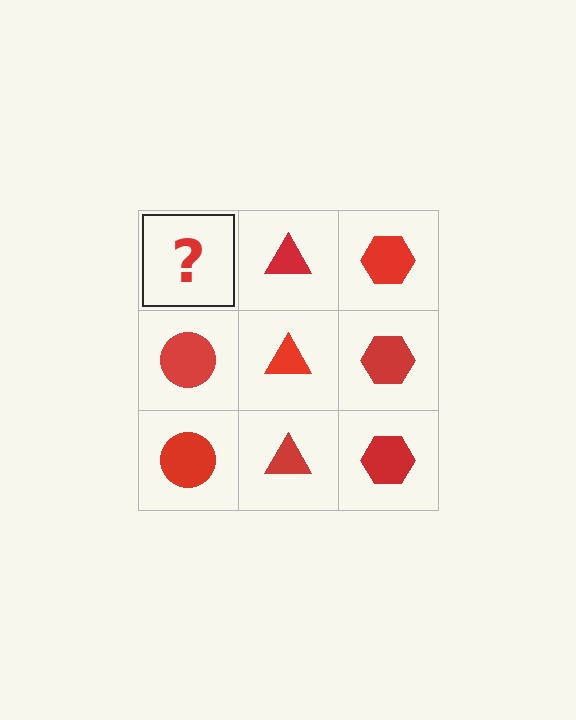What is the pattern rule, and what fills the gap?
The rule is that each column has a consistent shape. The gap should be filled with a red circle.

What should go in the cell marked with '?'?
The missing cell should contain a red circle.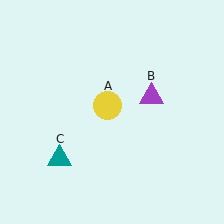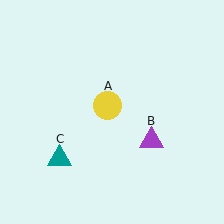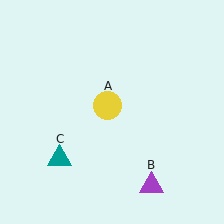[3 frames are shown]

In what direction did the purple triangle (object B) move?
The purple triangle (object B) moved down.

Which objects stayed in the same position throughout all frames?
Yellow circle (object A) and teal triangle (object C) remained stationary.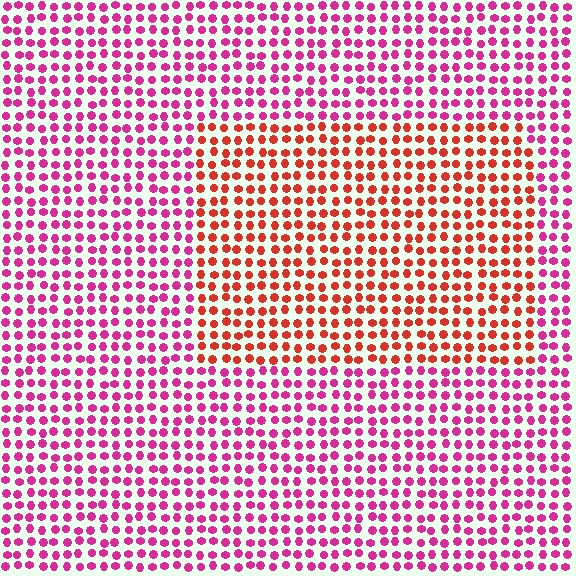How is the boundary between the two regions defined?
The boundary is defined purely by a slight shift in hue (about 40 degrees). Spacing, size, and orientation are identical on both sides.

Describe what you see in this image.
The image is filled with small magenta elements in a uniform arrangement. A rectangle-shaped region is visible where the elements are tinted to a slightly different hue, forming a subtle color boundary.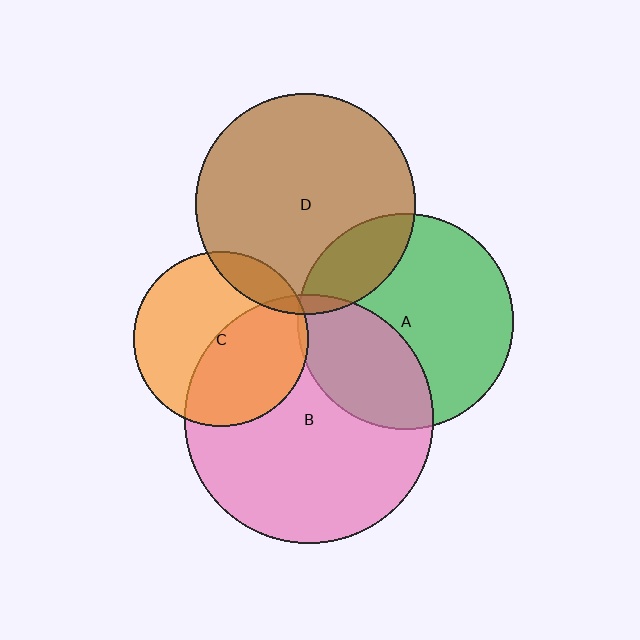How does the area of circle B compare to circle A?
Approximately 1.3 times.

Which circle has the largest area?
Circle B (pink).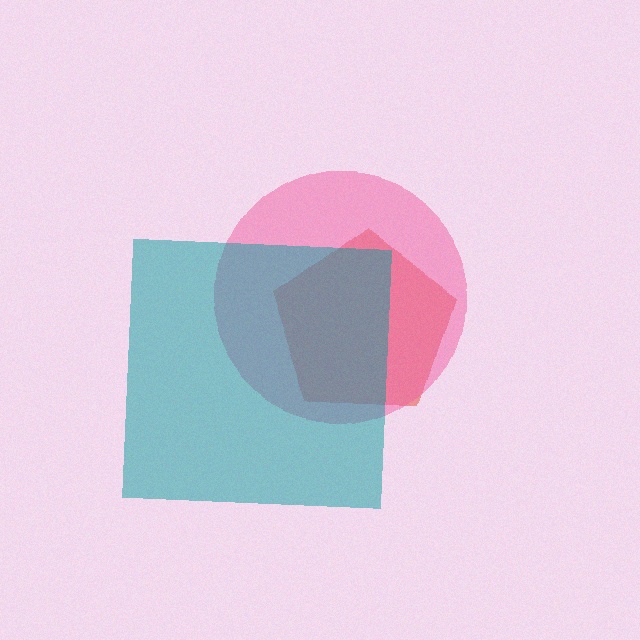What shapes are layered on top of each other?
The layered shapes are: a red pentagon, a pink circle, a teal square.